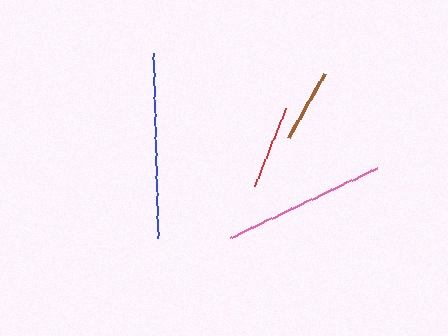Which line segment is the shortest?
The brown line is the shortest at approximately 74 pixels.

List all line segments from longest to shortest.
From longest to shortest: blue, pink, red, brown.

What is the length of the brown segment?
The brown segment is approximately 74 pixels long.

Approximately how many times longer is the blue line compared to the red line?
The blue line is approximately 2.2 times the length of the red line.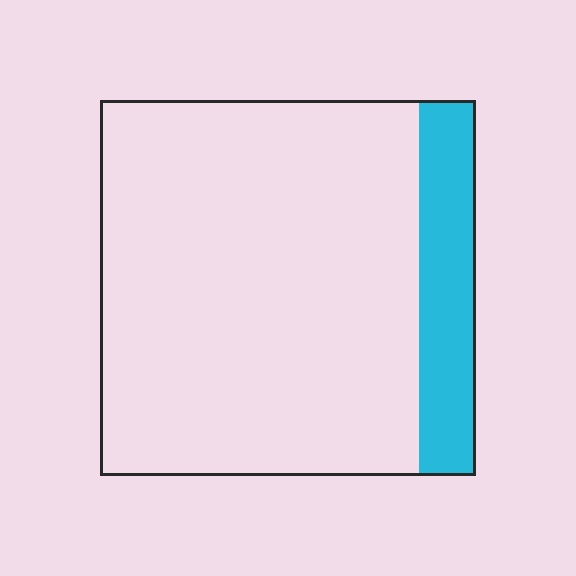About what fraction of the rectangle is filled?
About one sixth (1/6).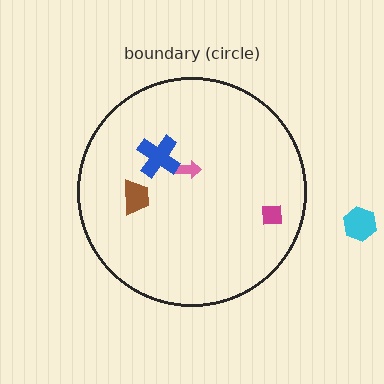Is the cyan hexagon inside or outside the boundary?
Outside.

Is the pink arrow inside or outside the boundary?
Inside.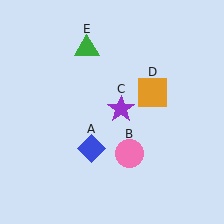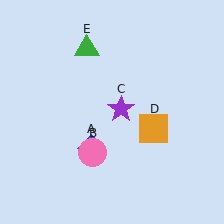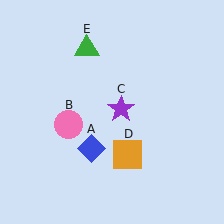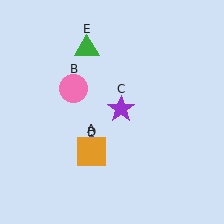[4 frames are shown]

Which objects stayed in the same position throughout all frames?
Blue diamond (object A) and purple star (object C) and green triangle (object E) remained stationary.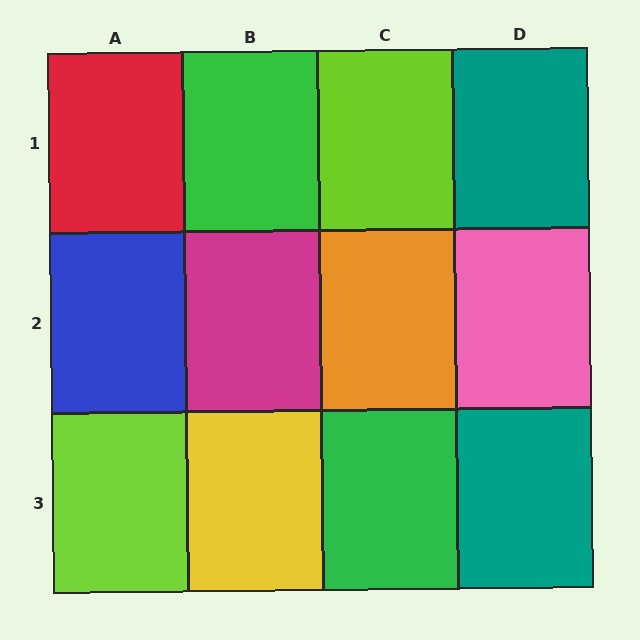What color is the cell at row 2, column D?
Pink.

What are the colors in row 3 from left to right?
Lime, yellow, green, teal.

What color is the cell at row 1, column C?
Lime.